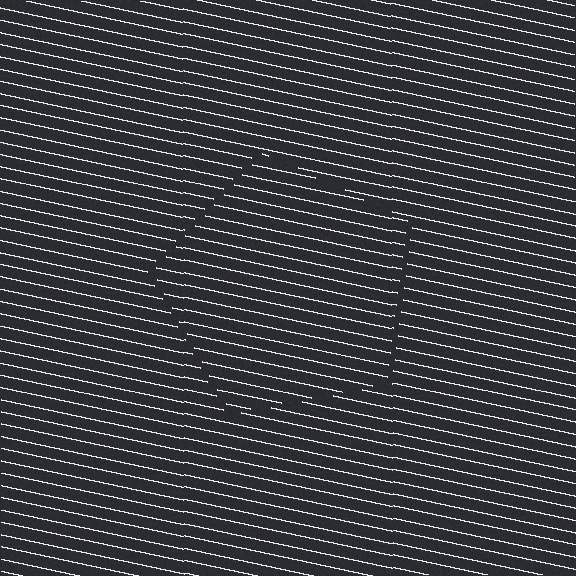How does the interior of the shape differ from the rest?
The interior of the shape contains the same grating, shifted by half a period — the contour is defined by the phase discontinuity where line-ends from the inner and outer gratings abut.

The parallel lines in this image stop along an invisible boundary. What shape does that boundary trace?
An illusory pentagon. The interior of the shape contains the same grating, shifted by half a period — the contour is defined by the phase discontinuity where line-ends from the inner and outer gratings abut.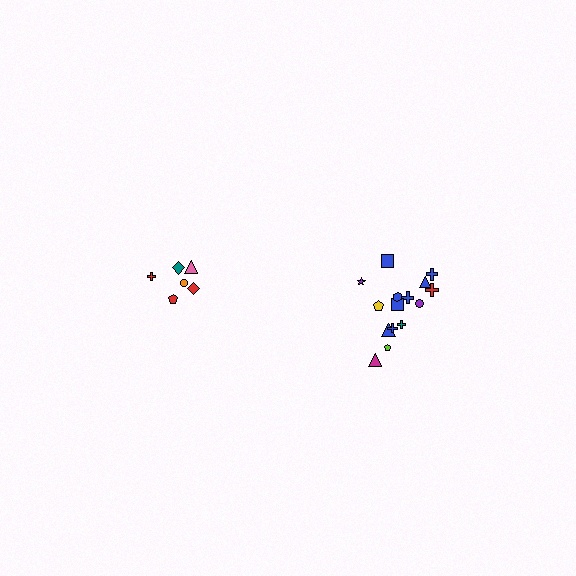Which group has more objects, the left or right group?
The right group.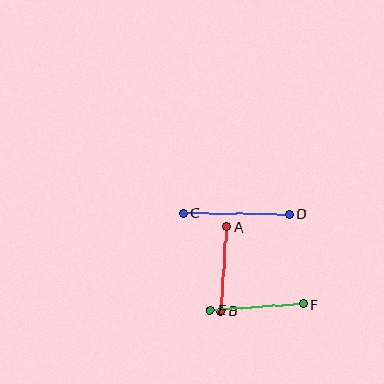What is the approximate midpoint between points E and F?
The midpoint is at approximately (257, 307) pixels.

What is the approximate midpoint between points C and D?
The midpoint is at approximately (237, 214) pixels.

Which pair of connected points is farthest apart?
Points C and D are farthest apart.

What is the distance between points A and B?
The distance is approximately 85 pixels.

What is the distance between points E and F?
The distance is approximately 93 pixels.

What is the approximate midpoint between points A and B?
The midpoint is at approximately (224, 269) pixels.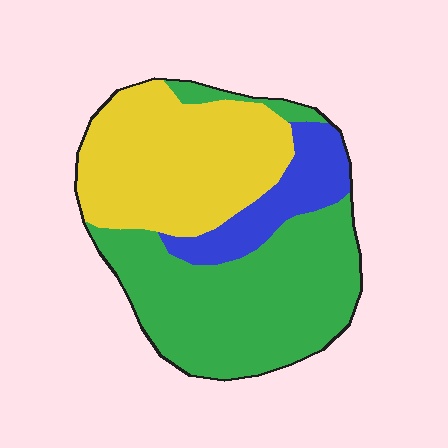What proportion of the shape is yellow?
Yellow covers about 40% of the shape.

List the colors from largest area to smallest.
From largest to smallest: green, yellow, blue.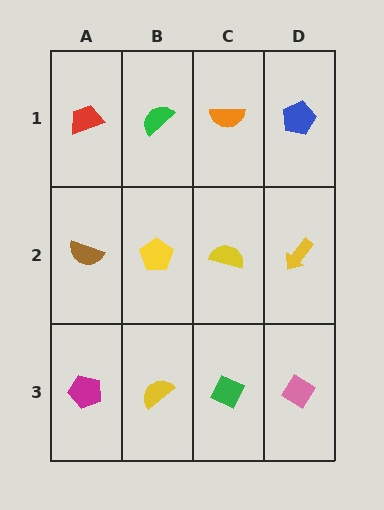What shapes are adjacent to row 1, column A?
A brown semicircle (row 2, column A), a green semicircle (row 1, column B).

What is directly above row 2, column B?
A green semicircle.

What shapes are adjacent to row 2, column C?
An orange semicircle (row 1, column C), a green diamond (row 3, column C), a yellow pentagon (row 2, column B), a yellow arrow (row 2, column D).